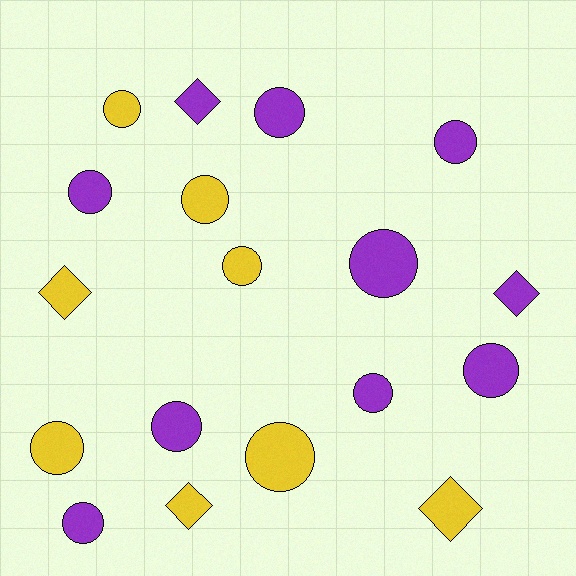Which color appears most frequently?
Purple, with 10 objects.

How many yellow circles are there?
There are 5 yellow circles.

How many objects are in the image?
There are 18 objects.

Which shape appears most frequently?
Circle, with 13 objects.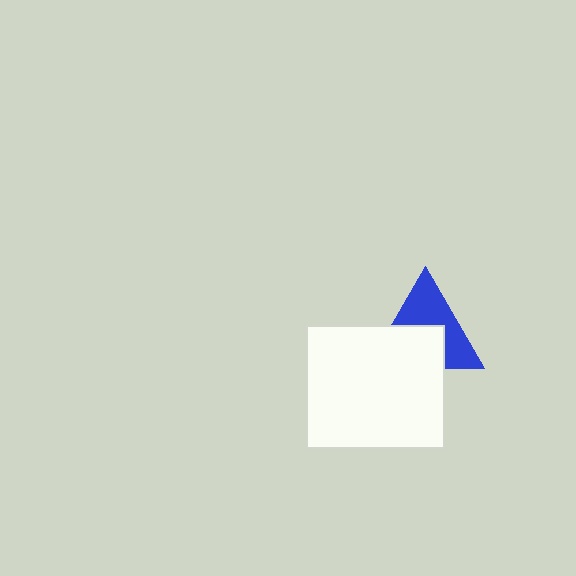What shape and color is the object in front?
The object in front is a white rectangle.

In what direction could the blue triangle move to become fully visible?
The blue triangle could move up. That would shift it out from behind the white rectangle entirely.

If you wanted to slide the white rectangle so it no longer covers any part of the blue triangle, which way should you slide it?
Slide it down — that is the most direct way to separate the two shapes.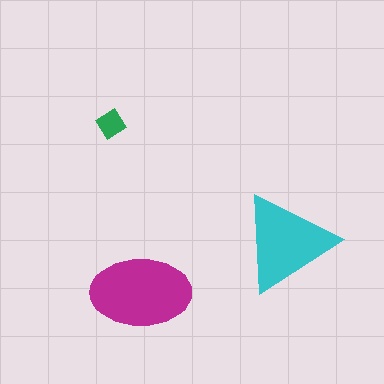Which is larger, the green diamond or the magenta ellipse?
The magenta ellipse.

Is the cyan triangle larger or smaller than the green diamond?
Larger.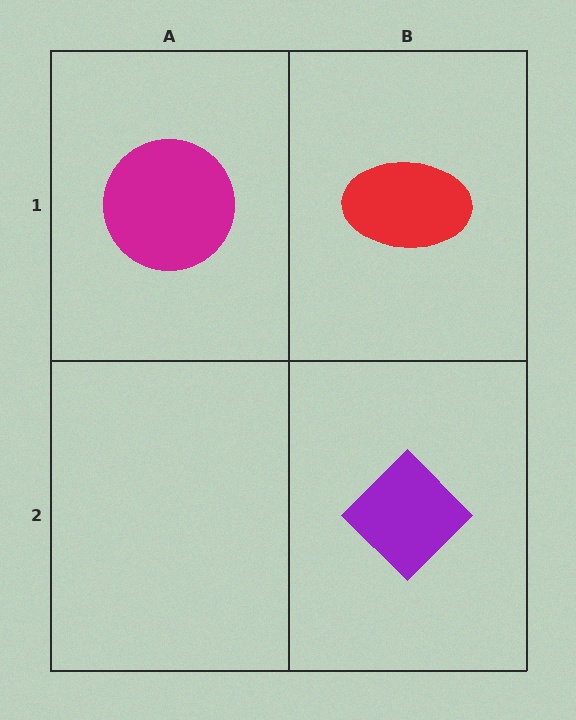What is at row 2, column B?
A purple diamond.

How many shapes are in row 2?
1 shape.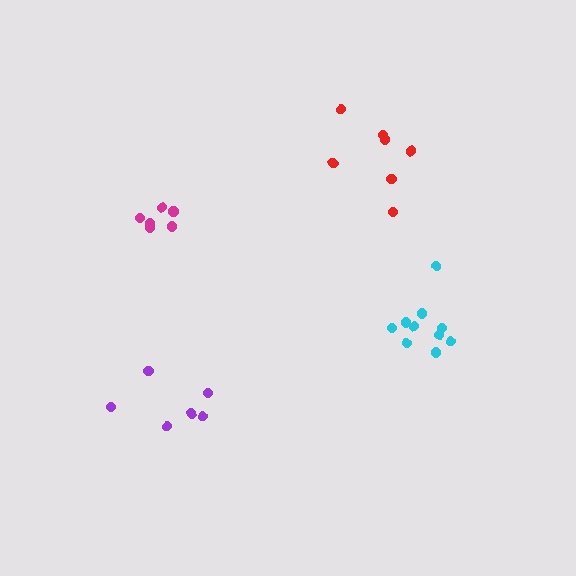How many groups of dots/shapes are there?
There are 4 groups.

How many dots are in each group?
Group 1: 6 dots, Group 2: 10 dots, Group 3: 7 dots, Group 4: 6 dots (29 total).